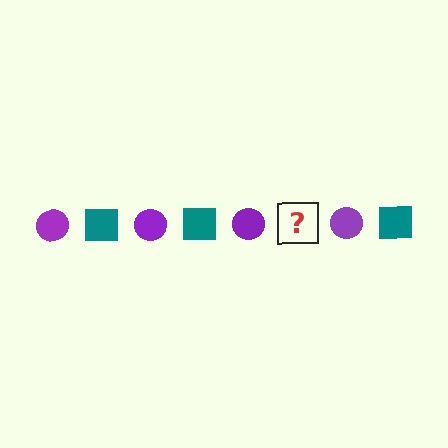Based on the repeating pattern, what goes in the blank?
The blank should be a teal square.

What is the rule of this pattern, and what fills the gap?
The rule is that the pattern alternates between purple circle and teal square. The gap should be filled with a teal square.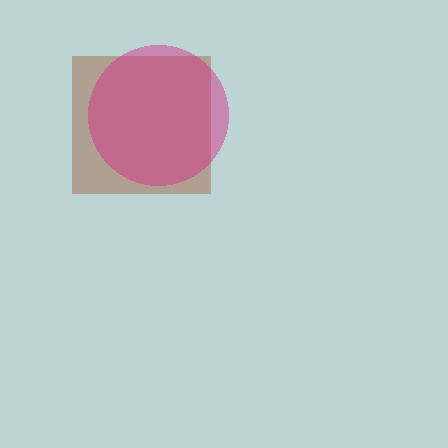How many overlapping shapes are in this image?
There are 2 overlapping shapes in the image.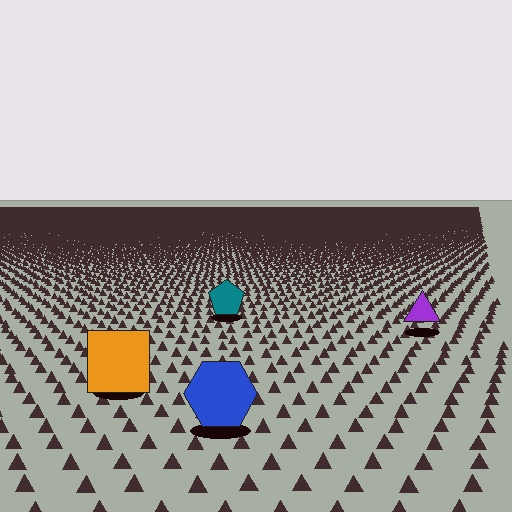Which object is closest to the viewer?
The blue hexagon is closest. The texture marks near it are larger and more spread out.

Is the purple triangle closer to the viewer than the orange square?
No. The orange square is closer — you can tell from the texture gradient: the ground texture is coarser near it.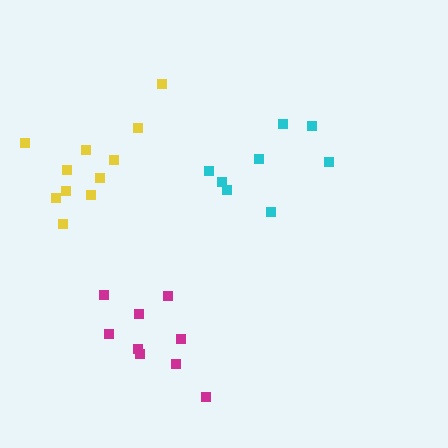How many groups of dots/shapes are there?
There are 3 groups.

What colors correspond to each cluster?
The clusters are colored: cyan, magenta, yellow.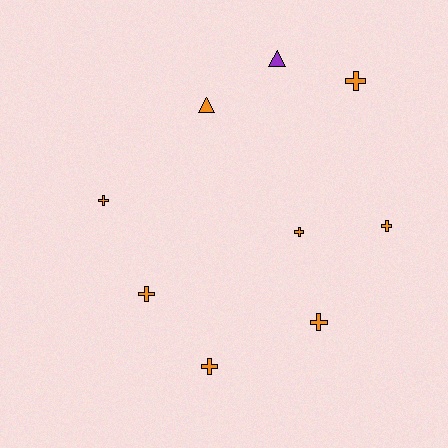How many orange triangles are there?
There is 1 orange triangle.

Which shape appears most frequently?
Cross, with 7 objects.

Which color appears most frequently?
Orange, with 8 objects.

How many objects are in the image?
There are 9 objects.